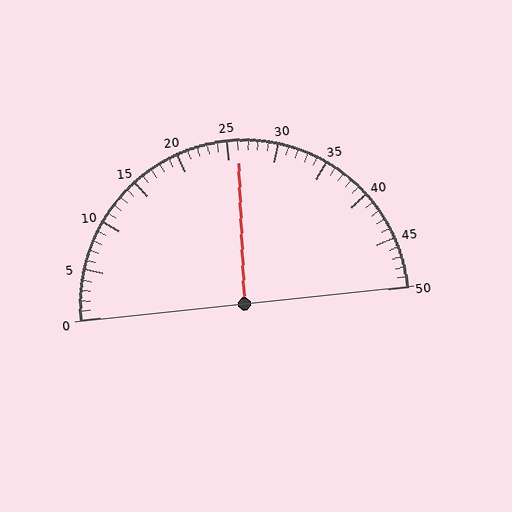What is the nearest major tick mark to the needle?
The nearest major tick mark is 25.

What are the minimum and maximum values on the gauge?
The gauge ranges from 0 to 50.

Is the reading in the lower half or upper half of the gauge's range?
The reading is in the upper half of the range (0 to 50).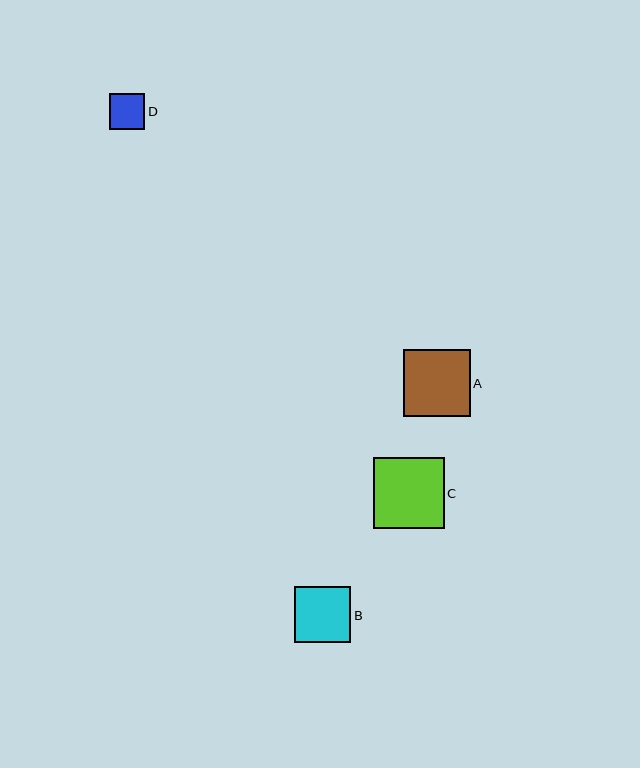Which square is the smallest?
Square D is the smallest with a size of approximately 35 pixels.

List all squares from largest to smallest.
From largest to smallest: C, A, B, D.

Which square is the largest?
Square C is the largest with a size of approximately 71 pixels.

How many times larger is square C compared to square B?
Square C is approximately 1.3 times the size of square B.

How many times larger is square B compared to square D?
Square B is approximately 1.6 times the size of square D.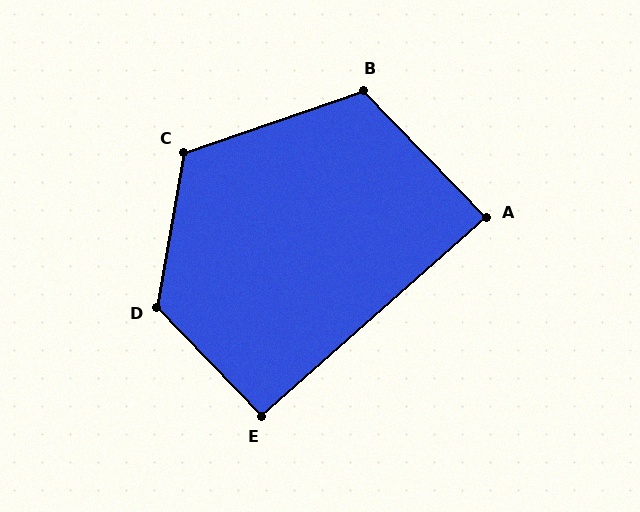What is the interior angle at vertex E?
Approximately 92 degrees (approximately right).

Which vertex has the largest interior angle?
D, at approximately 126 degrees.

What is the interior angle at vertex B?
Approximately 115 degrees (obtuse).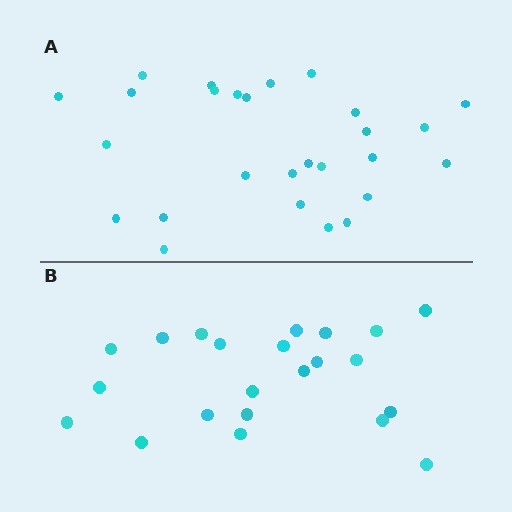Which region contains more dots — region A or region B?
Region A (the top region) has more dots.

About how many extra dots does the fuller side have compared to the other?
Region A has about 5 more dots than region B.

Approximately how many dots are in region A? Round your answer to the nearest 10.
About 30 dots. (The exact count is 27, which rounds to 30.)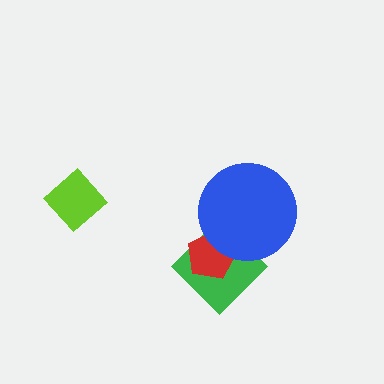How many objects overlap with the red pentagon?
2 objects overlap with the red pentagon.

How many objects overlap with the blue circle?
2 objects overlap with the blue circle.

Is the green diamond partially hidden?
Yes, it is partially covered by another shape.